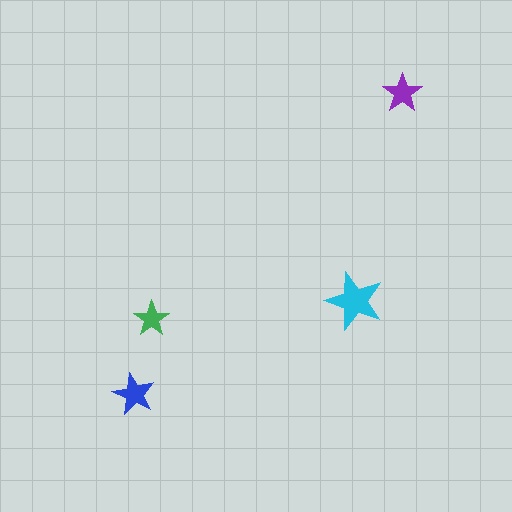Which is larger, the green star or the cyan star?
The cyan one.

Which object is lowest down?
The blue star is bottommost.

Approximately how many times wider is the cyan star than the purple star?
About 1.5 times wider.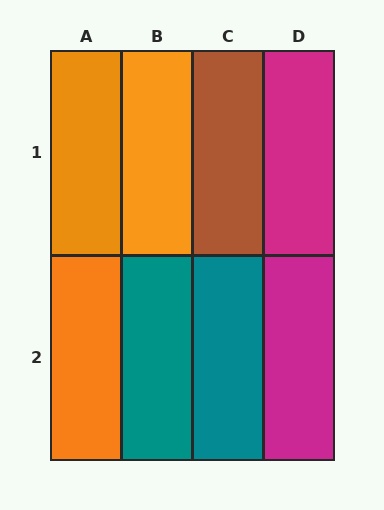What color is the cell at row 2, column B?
Teal.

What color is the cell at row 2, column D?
Magenta.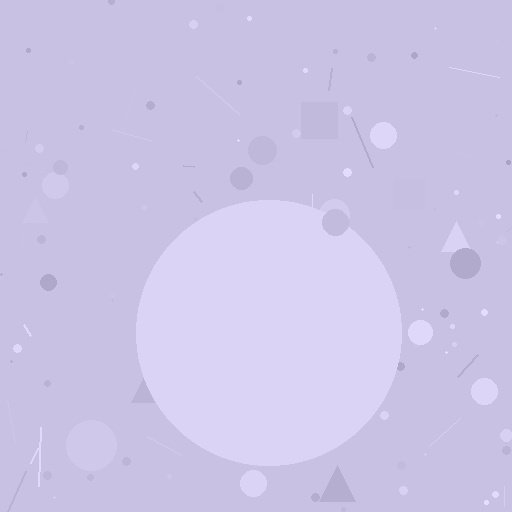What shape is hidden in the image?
A circle is hidden in the image.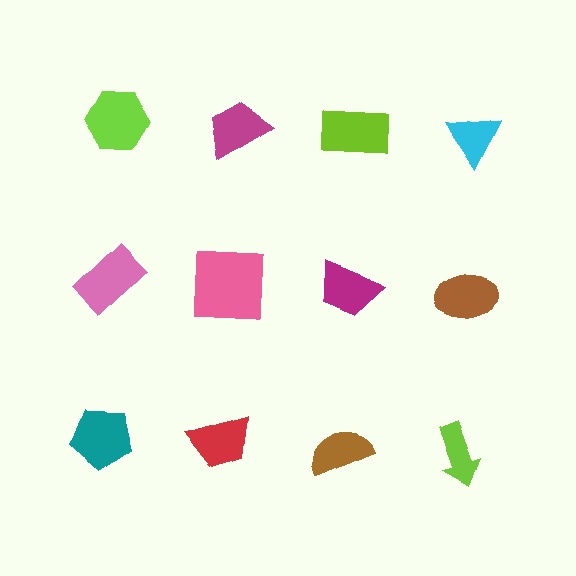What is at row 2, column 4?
A brown ellipse.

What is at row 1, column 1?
A lime hexagon.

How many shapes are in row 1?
4 shapes.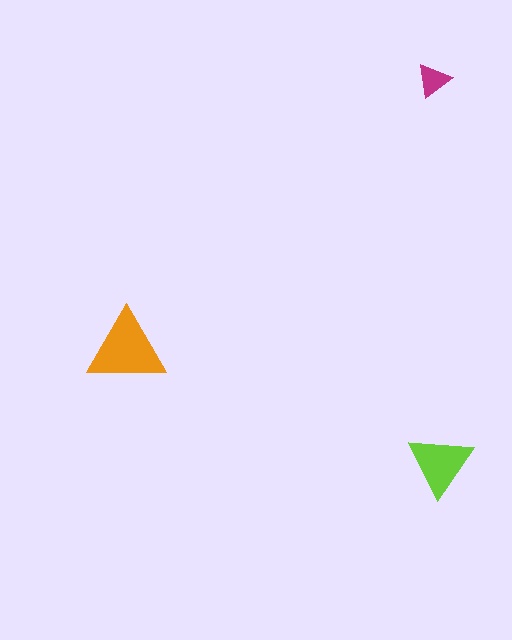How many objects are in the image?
There are 3 objects in the image.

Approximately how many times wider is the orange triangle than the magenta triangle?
About 2.5 times wider.